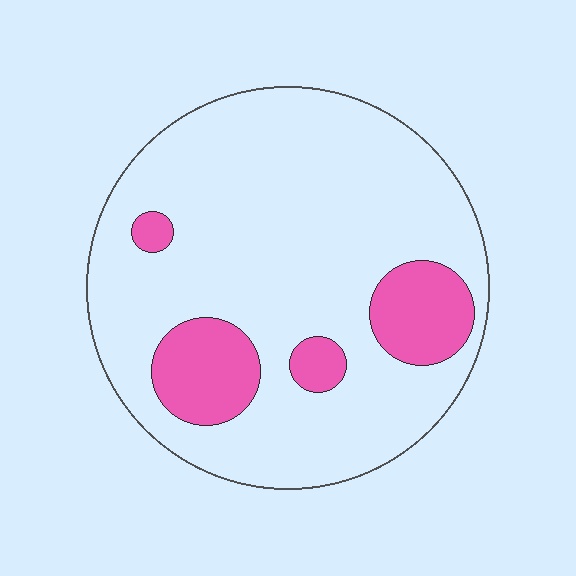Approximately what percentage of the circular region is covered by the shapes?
Approximately 15%.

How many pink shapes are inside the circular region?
4.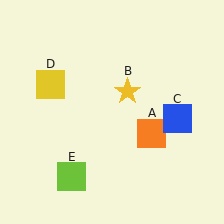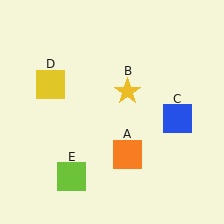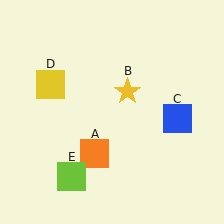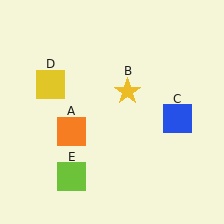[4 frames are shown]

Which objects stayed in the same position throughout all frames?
Yellow star (object B) and blue square (object C) and yellow square (object D) and lime square (object E) remained stationary.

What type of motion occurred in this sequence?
The orange square (object A) rotated clockwise around the center of the scene.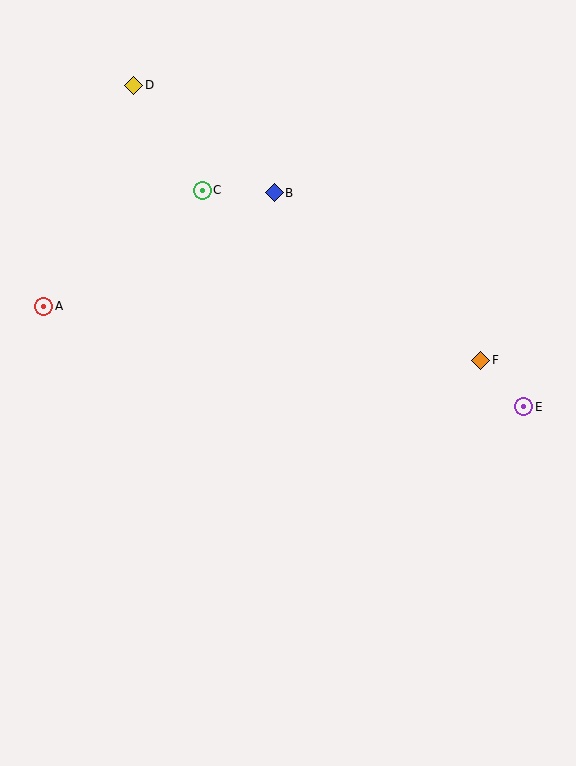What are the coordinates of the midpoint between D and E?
The midpoint between D and E is at (329, 246).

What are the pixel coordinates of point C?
Point C is at (202, 190).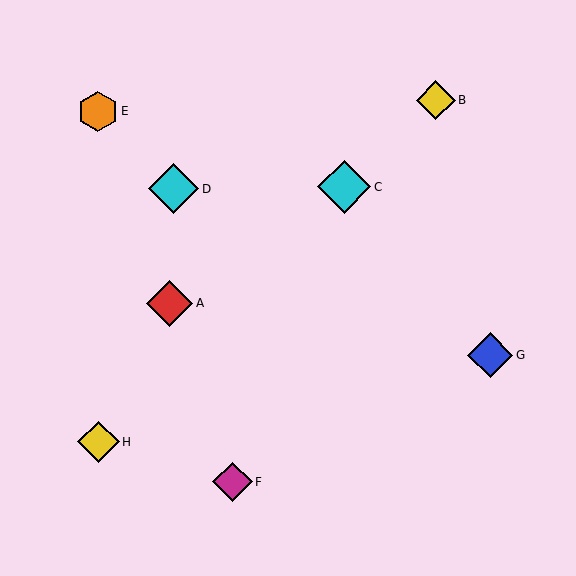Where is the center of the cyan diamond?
The center of the cyan diamond is at (174, 189).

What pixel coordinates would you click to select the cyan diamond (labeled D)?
Click at (174, 189) to select the cyan diamond D.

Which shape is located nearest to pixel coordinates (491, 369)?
The blue diamond (labeled G) at (490, 355) is nearest to that location.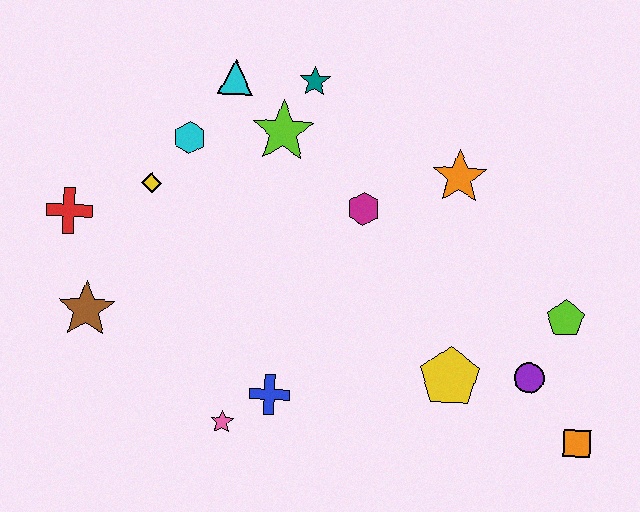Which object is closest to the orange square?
The purple circle is closest to the orange square.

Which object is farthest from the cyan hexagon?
The orange square is farthest from the cyan hexagon.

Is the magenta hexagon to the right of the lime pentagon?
No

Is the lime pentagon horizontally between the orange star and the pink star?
No